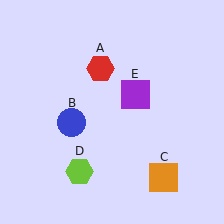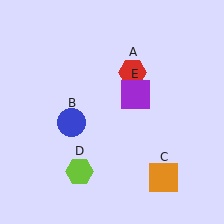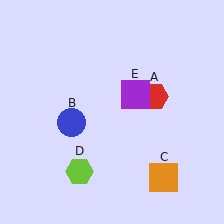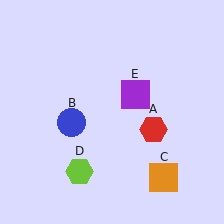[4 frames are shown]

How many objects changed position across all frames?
1 object changed position: red hexagon (object A).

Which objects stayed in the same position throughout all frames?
Blue circle (object B) and orange square (object C) and lime hexagon (object D) and purple square (object E) remained stationary.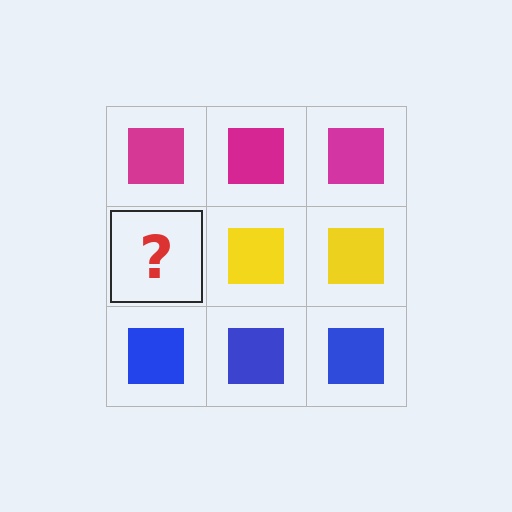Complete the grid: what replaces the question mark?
The question mark should be replaced with a yellow square.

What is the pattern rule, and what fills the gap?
The rule is that each row has a consistent color. The gap should be filled with a yellow square.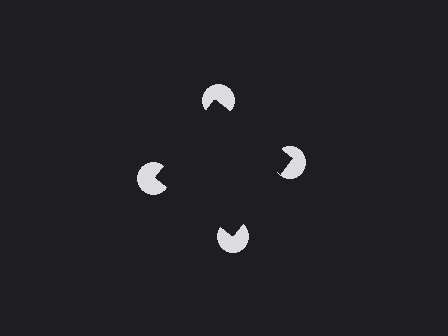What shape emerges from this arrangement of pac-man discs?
An illusory square — its edges are inferred from the aligned wedge cuts in the pac-man discs, not physically drawn.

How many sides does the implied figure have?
4 sides.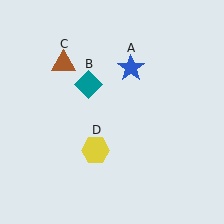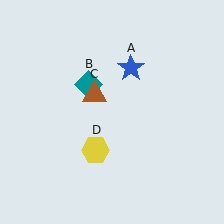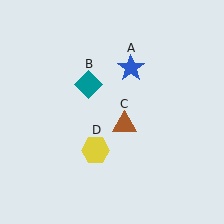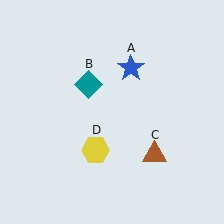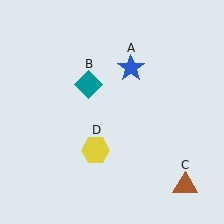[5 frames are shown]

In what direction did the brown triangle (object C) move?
The brown triangle (object C) moved down and to the right.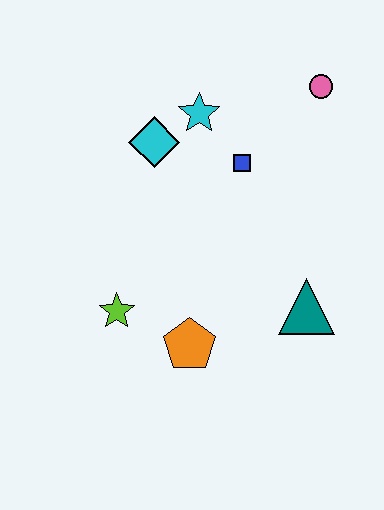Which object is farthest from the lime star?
The pink circle is farthest from the lime star.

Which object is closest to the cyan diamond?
The cyan star is closest to the cyan diamond.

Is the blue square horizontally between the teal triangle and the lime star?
Yes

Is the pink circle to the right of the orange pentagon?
Yes